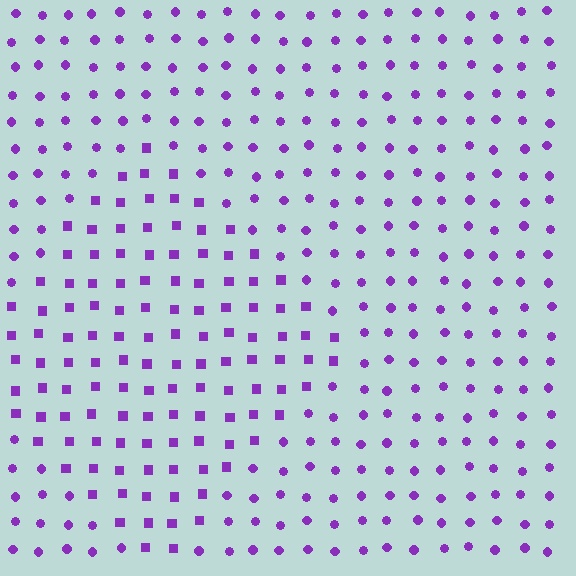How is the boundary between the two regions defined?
The boundary is defined by a change in element shape: squares inside vs. circles outside. All elements share the same color and spacing.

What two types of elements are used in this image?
The image uses squares inside the diamond region and circles outside it.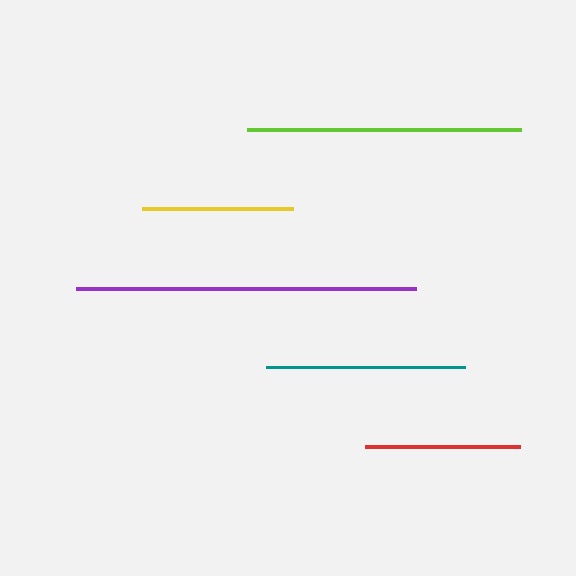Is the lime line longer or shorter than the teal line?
The lime line is longer than the teal line.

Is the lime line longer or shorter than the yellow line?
The lime line is longer than the yellow line.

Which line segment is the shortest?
The yellow line is the shortest at approximately 151 pixels.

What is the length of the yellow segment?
The yellow segment is approximately 151 pixels long.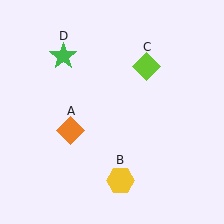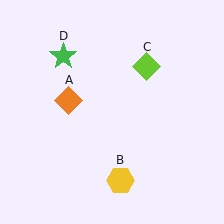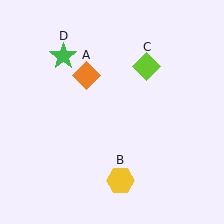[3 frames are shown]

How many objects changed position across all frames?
1 object changed position: orange diamond (object A).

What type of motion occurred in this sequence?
The orange diamond (object A) rotated clockwise around the center of the scene.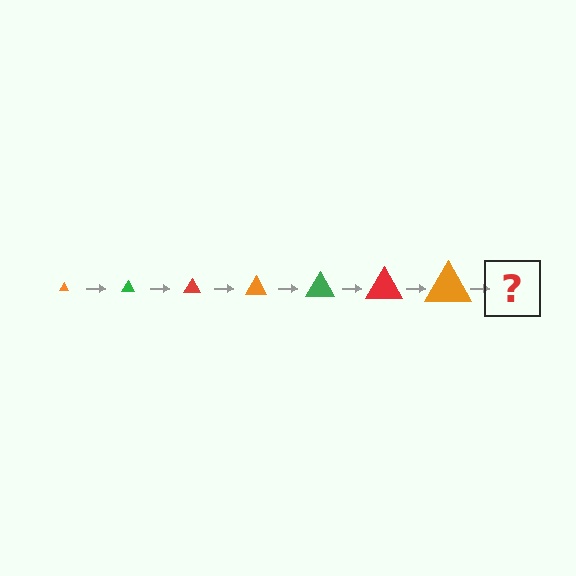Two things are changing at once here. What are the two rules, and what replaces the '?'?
The two rules are that the triangle grows larger each step and the color cycles through orange, green, and red. The '?' should be a green triangle, larger than the previous one.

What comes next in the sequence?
The next element should be a green triangle, larger than the previous one.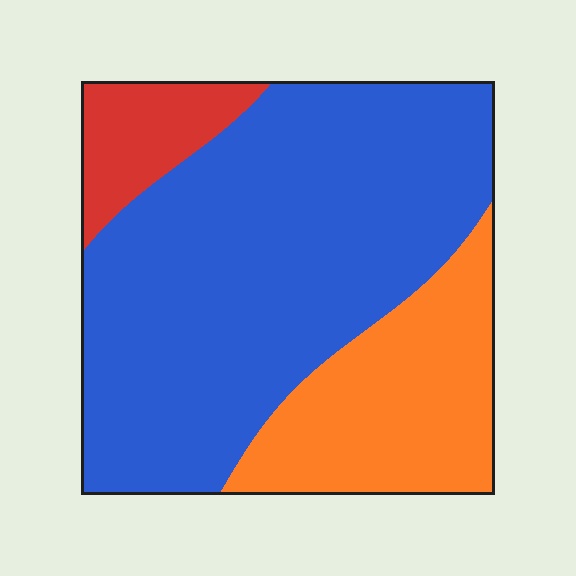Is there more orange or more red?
Orange.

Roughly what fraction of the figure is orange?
Orange covers around 25% of the figure.